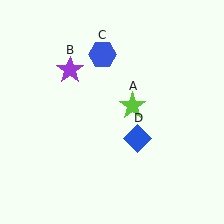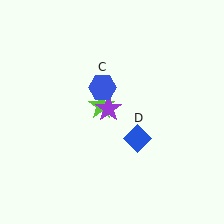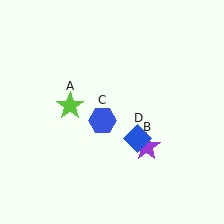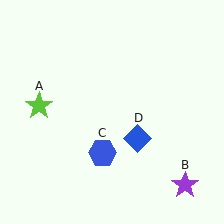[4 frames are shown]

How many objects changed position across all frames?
3 objects changed position: lime star (object A), purple star (object B), blue hexagon (object C).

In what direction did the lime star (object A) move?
The lime star (object A) moved left.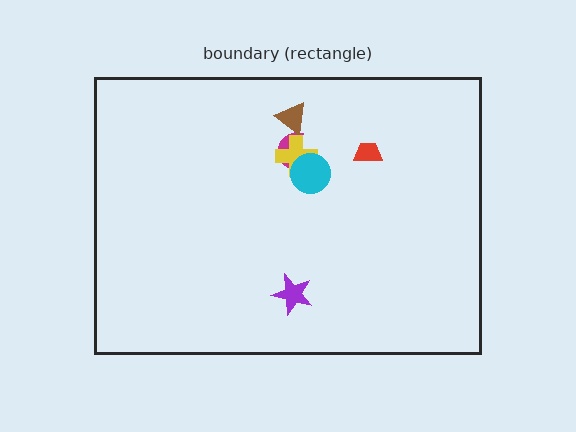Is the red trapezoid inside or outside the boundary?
Inside.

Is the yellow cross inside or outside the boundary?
Inside.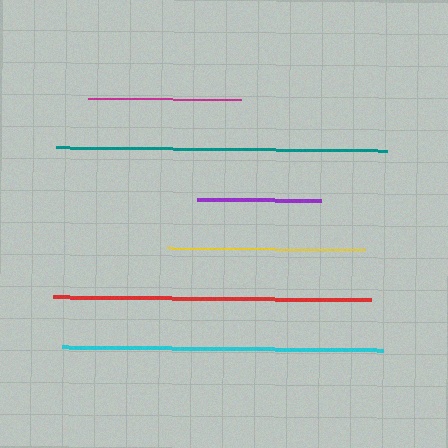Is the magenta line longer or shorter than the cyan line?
The cyan line is longer than the magenta line.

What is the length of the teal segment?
The teal segment is approximately 330 pixels long.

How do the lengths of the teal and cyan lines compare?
The teal and cyan lines are approximately the same length.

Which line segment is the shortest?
The purple line is the shortest at approximately 124 pixels.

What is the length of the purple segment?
The purple segment is approximately 124 pixels long.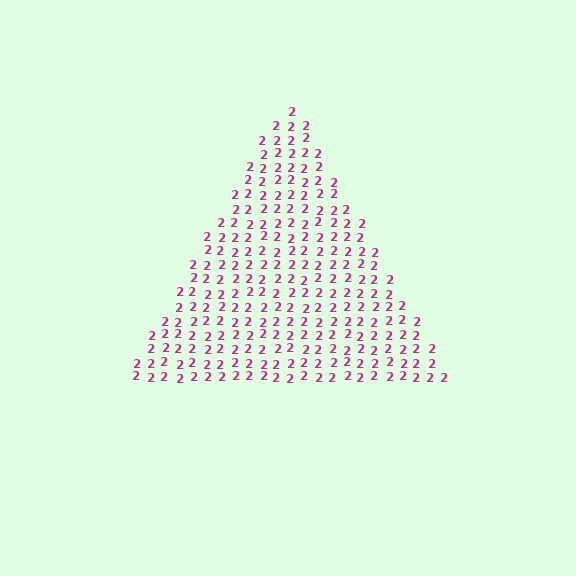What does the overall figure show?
The overall figure shows a triangle.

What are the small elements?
The small elements are digit 2's.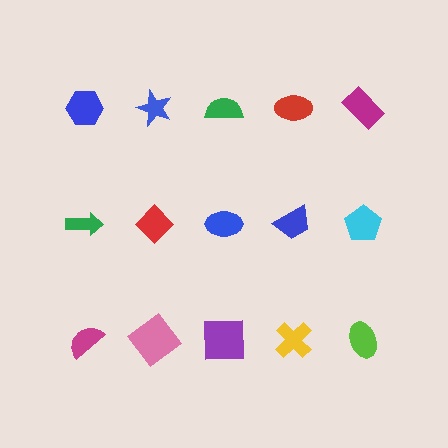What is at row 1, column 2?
A blue star.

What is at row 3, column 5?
A lime ellipse.